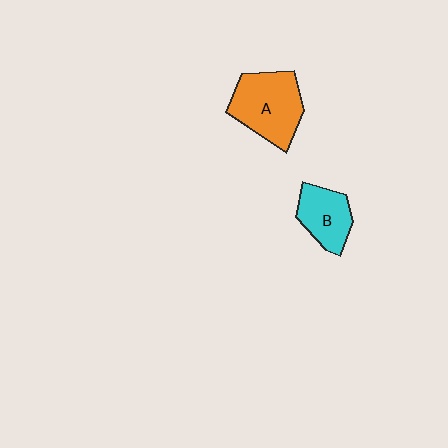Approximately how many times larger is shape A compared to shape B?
Approximately 1.5 times.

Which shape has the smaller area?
Shape B (cyan).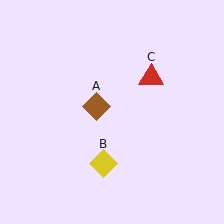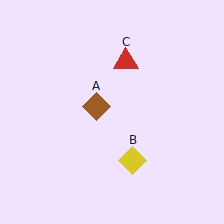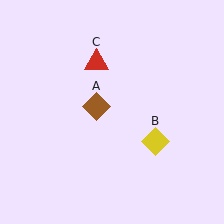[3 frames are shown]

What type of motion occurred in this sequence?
The yellow diamond (object B), red triangle (object C) rotated counterclockwise around the center of the scene.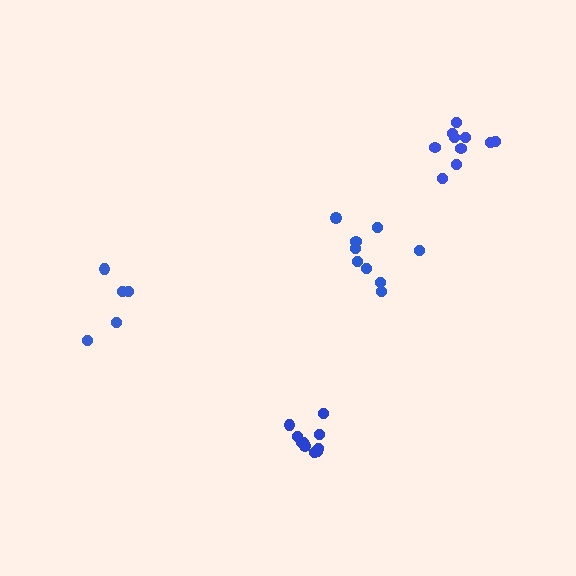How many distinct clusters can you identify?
There are 4 distinct clusters.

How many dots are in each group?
Group 1: 9 dots, Group 2: 10 dots, Group 3: 10 dots, Group 4: 5 dots (34 total).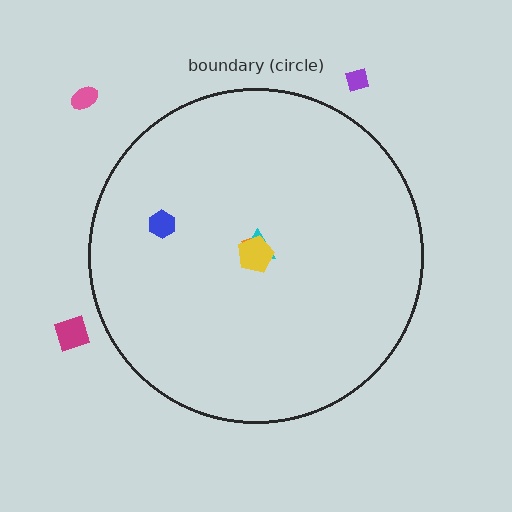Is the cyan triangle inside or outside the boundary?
Inside.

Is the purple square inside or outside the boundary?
Outside.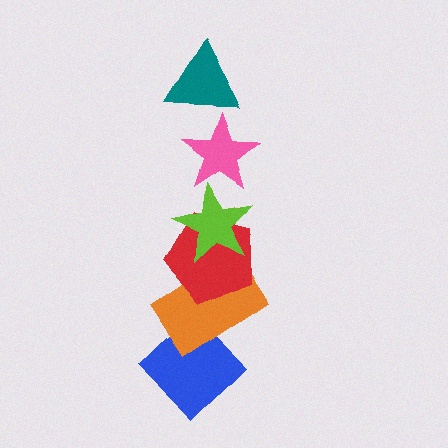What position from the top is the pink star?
The pink star is 2nd from the top.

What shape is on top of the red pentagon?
The lime star is on top of the red pentagon.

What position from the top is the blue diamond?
The blue diamond is 6th from the top.